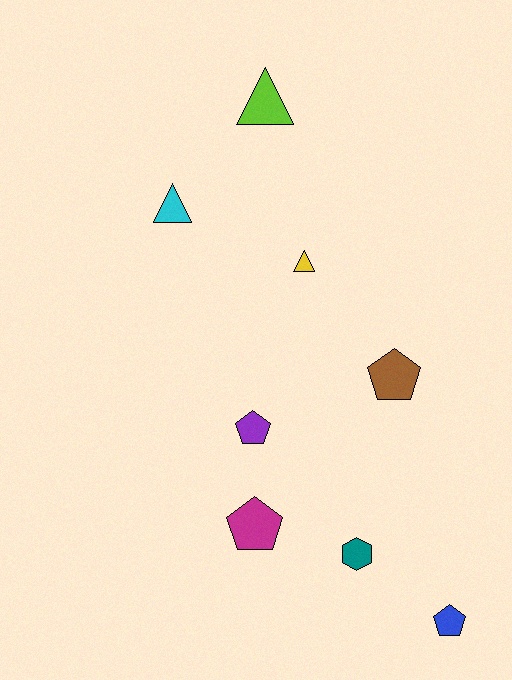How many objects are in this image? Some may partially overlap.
There are 8 objects.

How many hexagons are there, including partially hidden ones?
There is 1 hexagon.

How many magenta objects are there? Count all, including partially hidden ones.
There is 1 magenta object.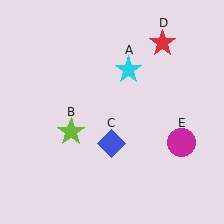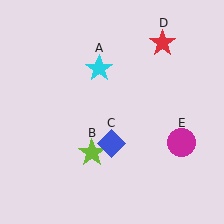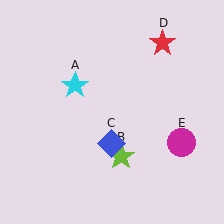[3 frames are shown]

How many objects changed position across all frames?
2 objects changed position: cyan star (object A), lime star (object B).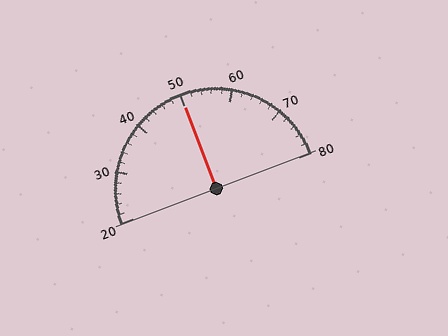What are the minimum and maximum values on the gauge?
The gauge ranges from 20 to 80.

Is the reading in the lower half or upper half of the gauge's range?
The reading is in the upper half of the range (20 to 80).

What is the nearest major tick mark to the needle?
The nearest major tick mark is 50.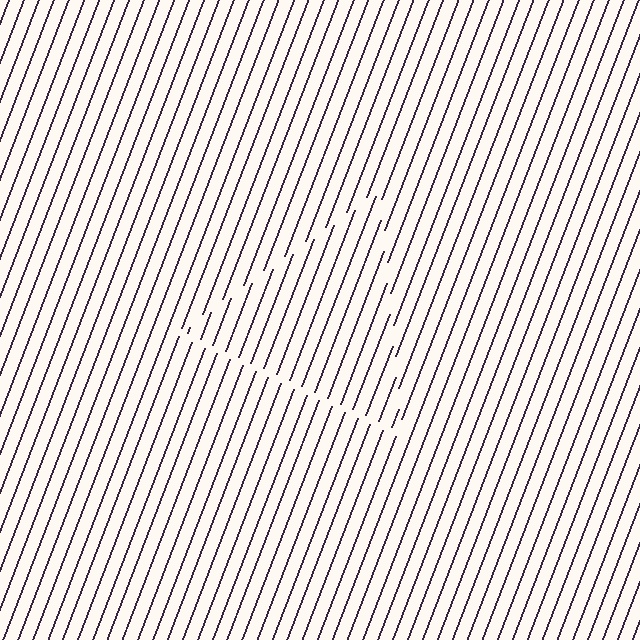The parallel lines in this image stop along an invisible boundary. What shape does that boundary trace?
An illusory triangle. The interior of the shape contains the same grating, shifted by half a period — the contour is defined by the phase discontinuity where line-ends from the inner and outer gratings abut.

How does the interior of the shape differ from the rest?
The interior of the shape contains the same grating, shifted by half a period — the contour is defined by the phase discontinuity where line-ends from the inner and outer gratings abut.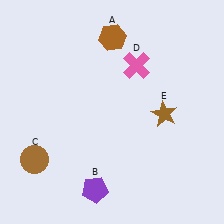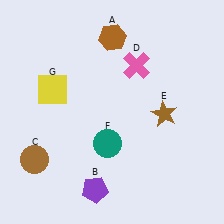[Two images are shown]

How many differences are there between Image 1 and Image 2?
There are 2 differences between the two images.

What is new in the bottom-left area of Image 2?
A teal circle (F) was added in the bottom-left area of Image 2.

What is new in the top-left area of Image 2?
A yellow square (G) was added in the top-left area of Image 2.